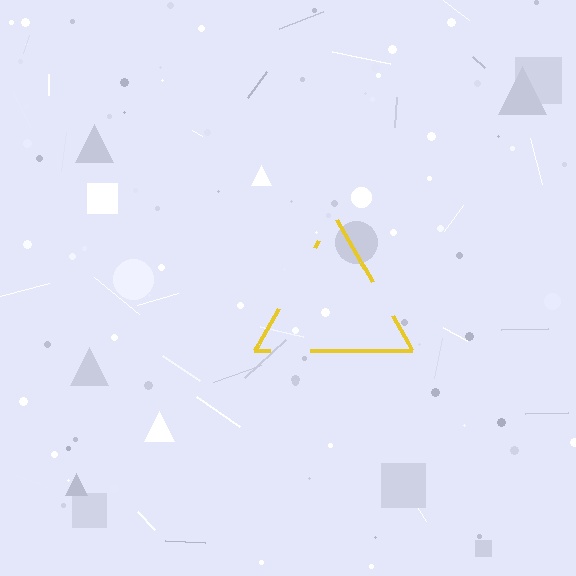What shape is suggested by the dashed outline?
The dashed outline suggests a triangle.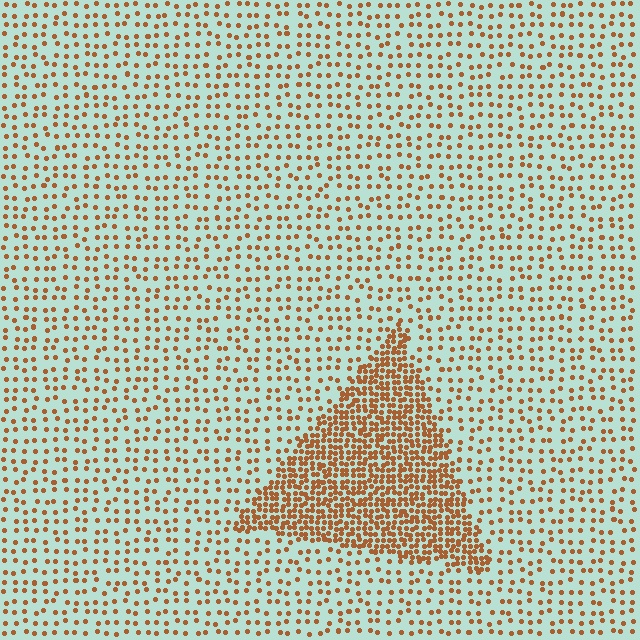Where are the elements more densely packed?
The elements are more densely packed inside the triangle boundary.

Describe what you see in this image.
The image contains small brown elements arranged at two different densities. A triangle-shaped region is visible where the elements are more densely packed than the surrounding area.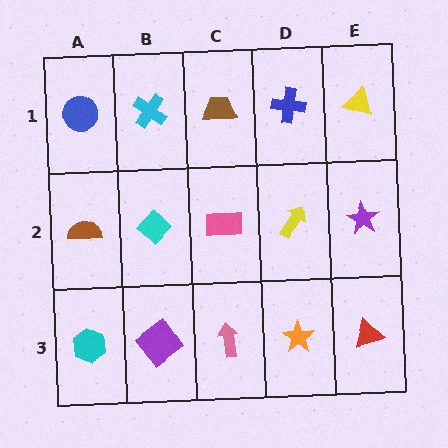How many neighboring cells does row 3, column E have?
2.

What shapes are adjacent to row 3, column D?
A yellow arrow (row 2, column D), a pink arrow (row 3, column C), a red triangle (row 3, column E).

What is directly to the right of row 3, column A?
A purple diamond.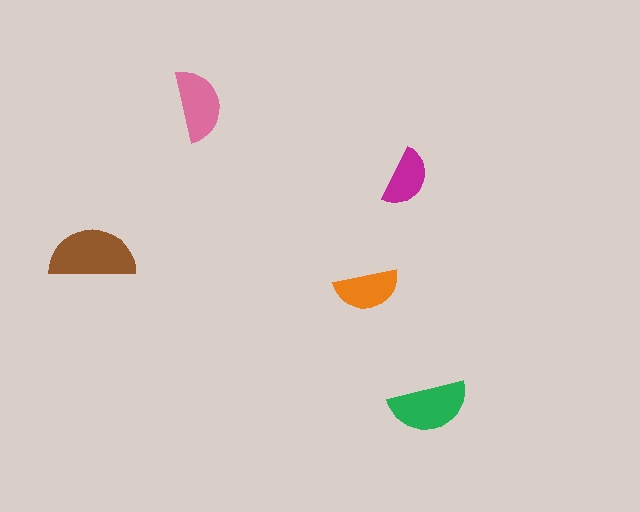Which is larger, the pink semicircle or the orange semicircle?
The pink one.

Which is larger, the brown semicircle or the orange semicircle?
The brown one.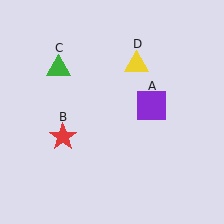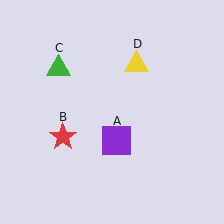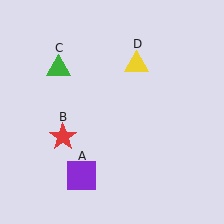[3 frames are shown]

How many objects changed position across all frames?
1 object changed position: purple square (object A).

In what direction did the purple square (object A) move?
The purple square (object A) moved down and to the left.